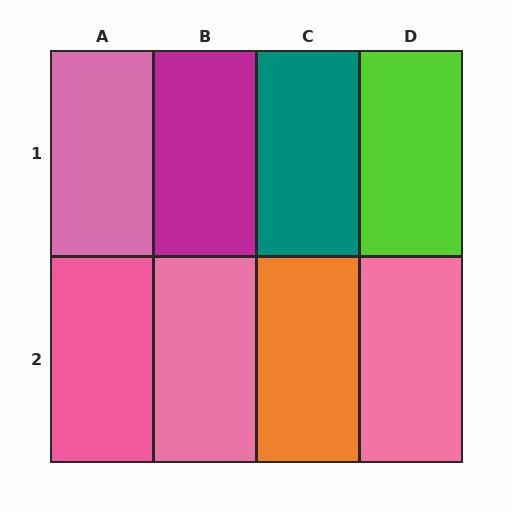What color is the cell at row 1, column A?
Pink.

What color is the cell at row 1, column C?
Teal.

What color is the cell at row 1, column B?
Magenta.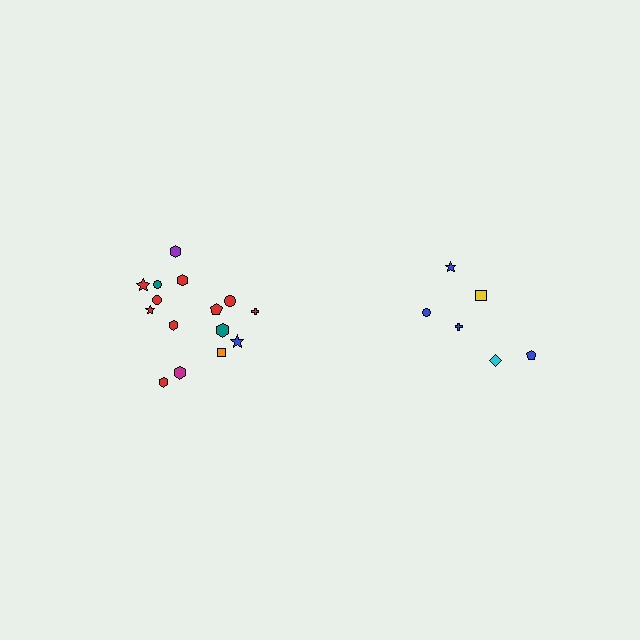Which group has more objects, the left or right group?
The left group.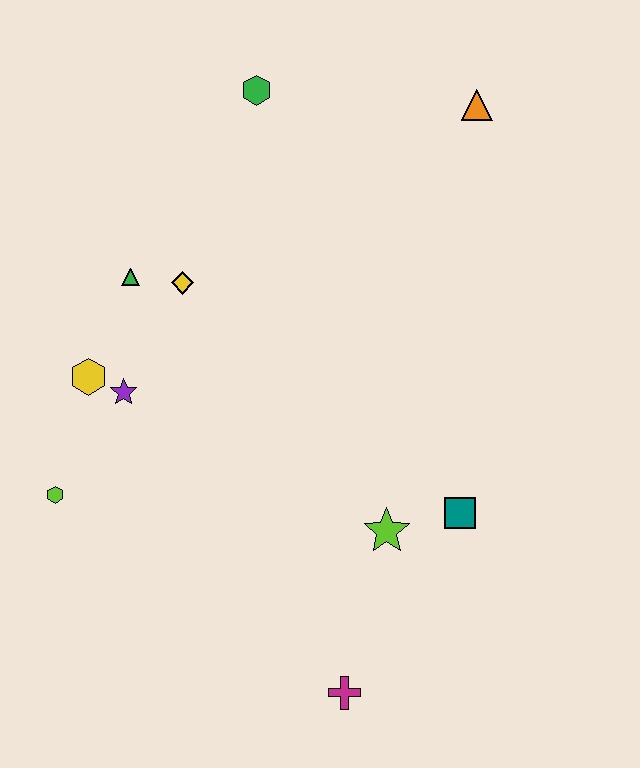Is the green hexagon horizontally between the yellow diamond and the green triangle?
No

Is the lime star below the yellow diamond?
Yes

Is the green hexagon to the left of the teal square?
Yes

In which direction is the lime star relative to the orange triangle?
The lime star is below the orange triangle.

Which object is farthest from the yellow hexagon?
The orange triangle is farthest from the yellow hexagon.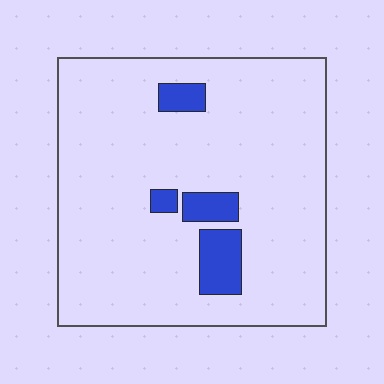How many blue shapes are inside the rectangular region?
4.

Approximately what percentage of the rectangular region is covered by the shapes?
Approximately 10%.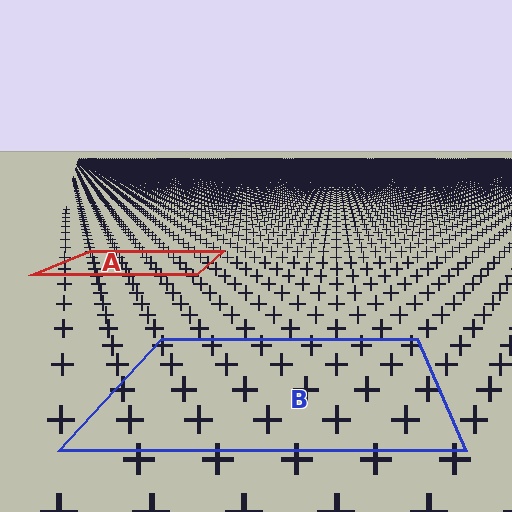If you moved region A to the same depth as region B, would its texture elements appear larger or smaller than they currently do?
They would appear larger. At a closer depth, the same texture elements are projected at a bigger on-screen size.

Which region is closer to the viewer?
Region B is closer. The texture elements there are larger and more spread out.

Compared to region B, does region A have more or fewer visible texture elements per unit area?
Region A has more texture elements per unit area — they are packed more densely because it is farther away.